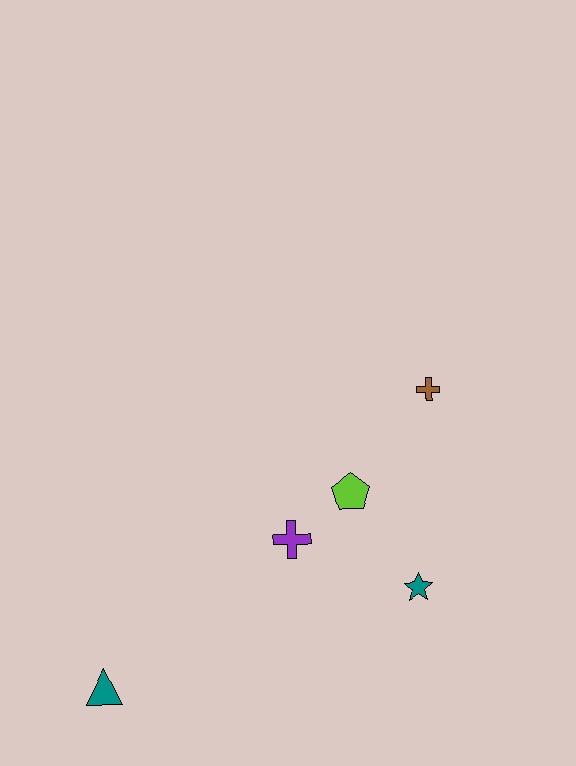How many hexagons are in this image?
There are no hexagons.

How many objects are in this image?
There are 5 objects.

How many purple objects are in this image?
There is 1 purple object.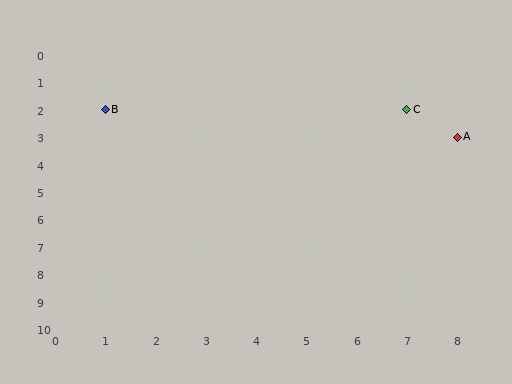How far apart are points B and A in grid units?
Points B and A are 7 columns and 1 row apart (about 7.1 grid units diagonally).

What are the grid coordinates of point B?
Point B is at grid coordinates (1, 2).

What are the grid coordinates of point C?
Point C is at grid coordinates (7, 2).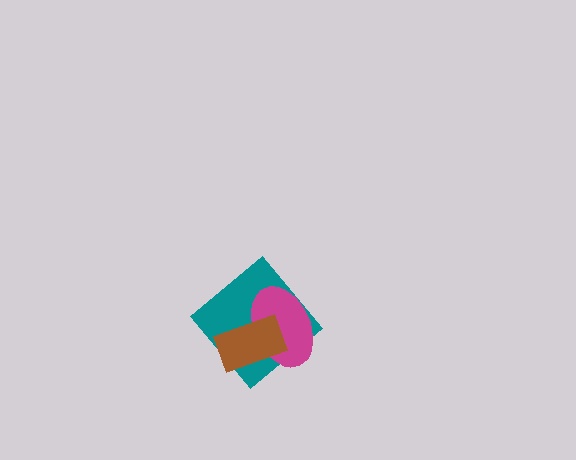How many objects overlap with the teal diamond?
2 objects overlap with the teal diamond.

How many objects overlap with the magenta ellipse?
2 objects overlap with the magenta ellipse.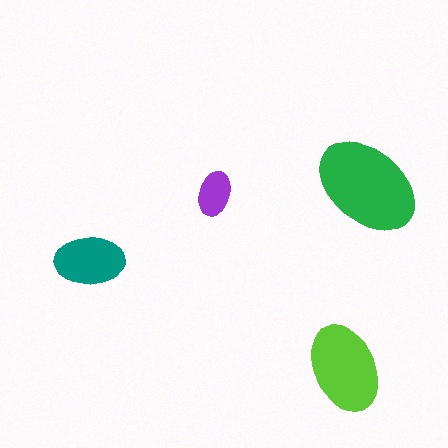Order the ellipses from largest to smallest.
the green one, the lime one, the teal one, the purple one.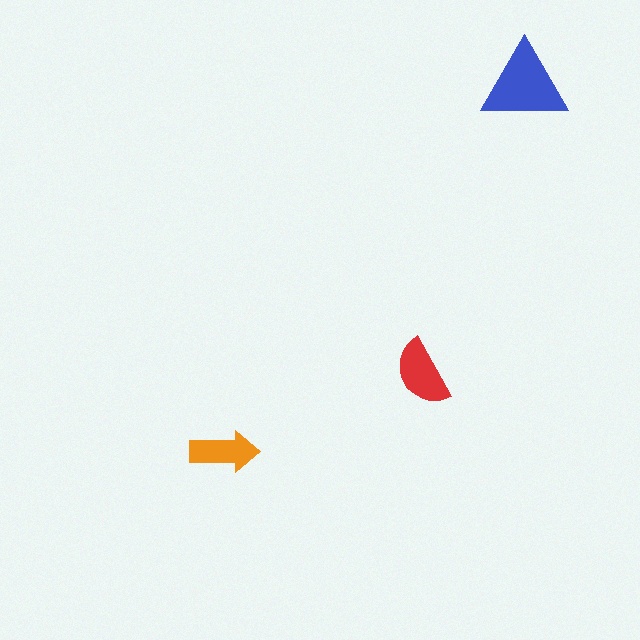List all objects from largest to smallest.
The blue triangle, the red semicircle, the orange arrow.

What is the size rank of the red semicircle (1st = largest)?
2nd.